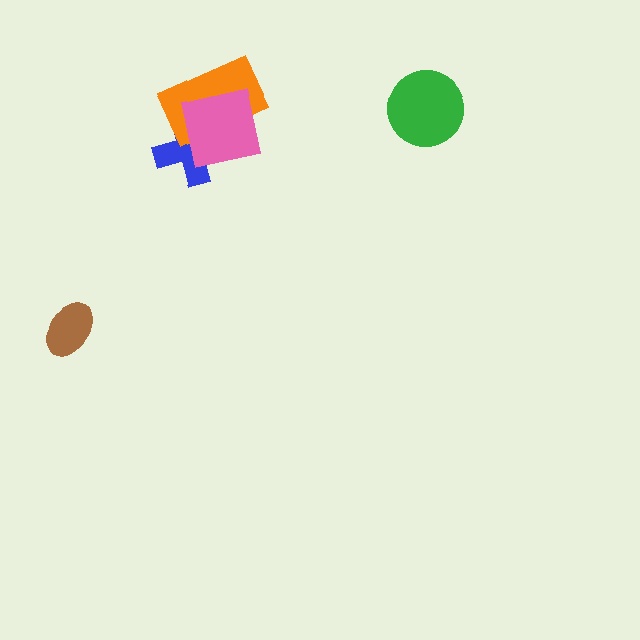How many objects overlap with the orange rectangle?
2 objects overlap with the orange rectangle.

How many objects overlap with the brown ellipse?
0 objects overlap with the brown ellipse.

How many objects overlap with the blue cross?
2 objects overlap with the blue cross.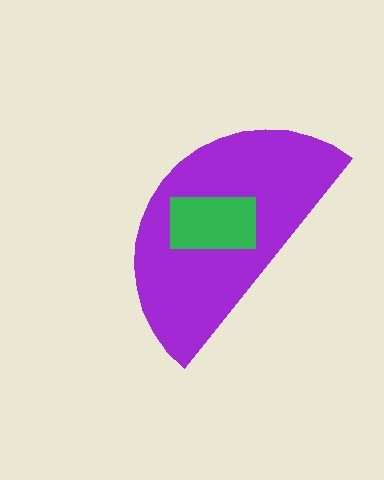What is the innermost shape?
The green rectangle.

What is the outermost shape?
The purple semicircle.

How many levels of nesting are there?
2.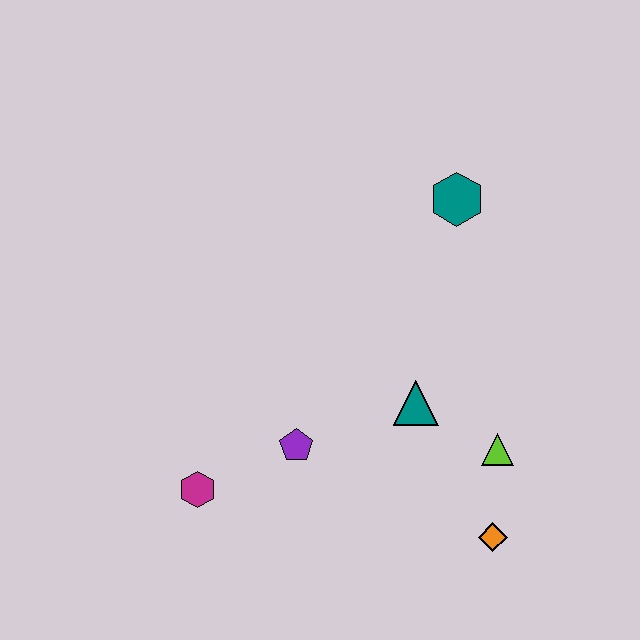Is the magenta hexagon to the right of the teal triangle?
No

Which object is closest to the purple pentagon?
The magenta hexagon is closest to the purple pentagon.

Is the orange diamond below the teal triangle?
Yes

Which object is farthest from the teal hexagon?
The magenta hexagon is farthest from the teal hexagon.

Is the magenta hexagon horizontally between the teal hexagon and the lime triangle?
No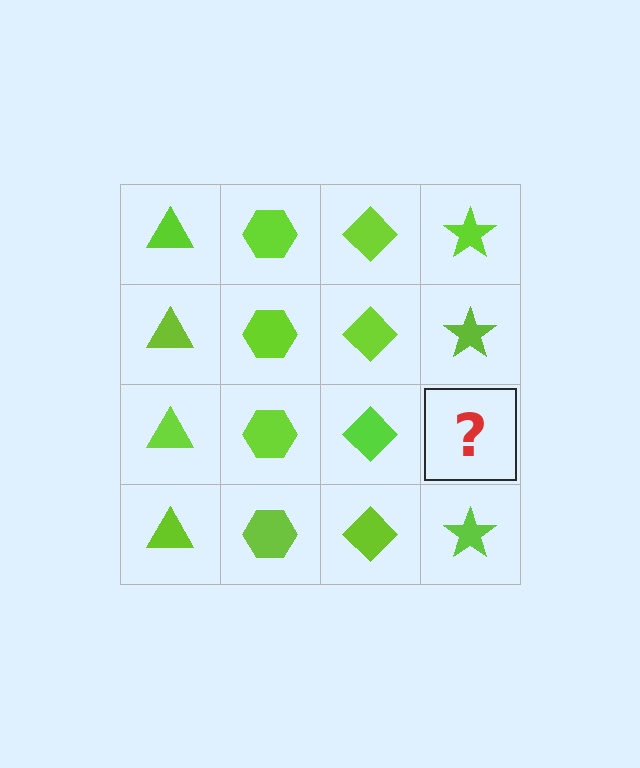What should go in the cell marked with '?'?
The missing cell should contain a lime star.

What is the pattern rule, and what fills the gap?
The rule is that each column has a consistent shape. The gap should be filled with a lime star.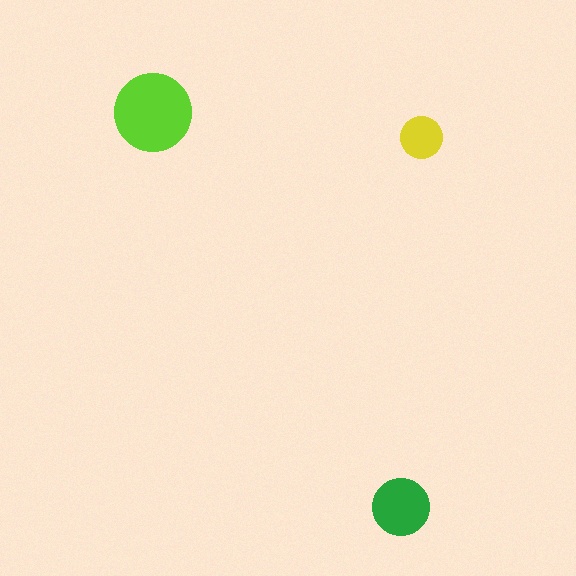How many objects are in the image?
There are 3 objects in the image.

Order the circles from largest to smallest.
the lime one, the green one, the yellow one.